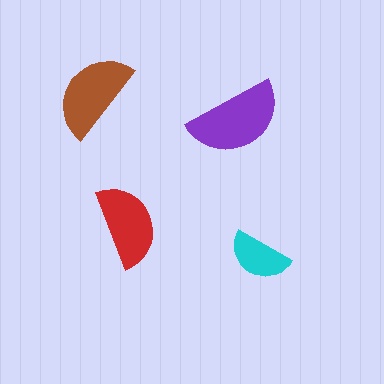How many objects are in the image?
There are 4 objects in the image.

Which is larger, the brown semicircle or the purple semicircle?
The purple one.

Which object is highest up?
The brown semicircle is topmost.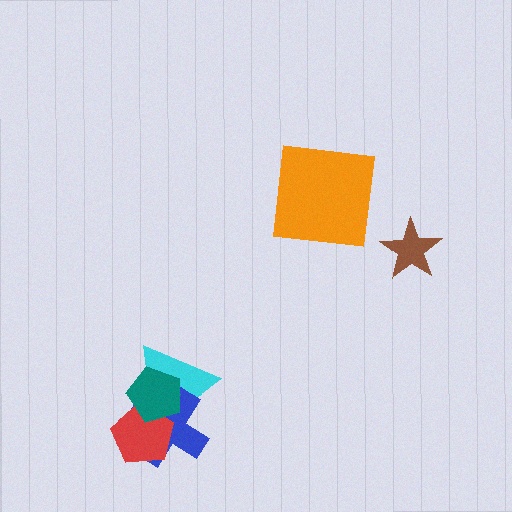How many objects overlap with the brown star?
0 objects overlap with the brown star.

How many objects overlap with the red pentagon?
3 objects overlap with the red pentagon.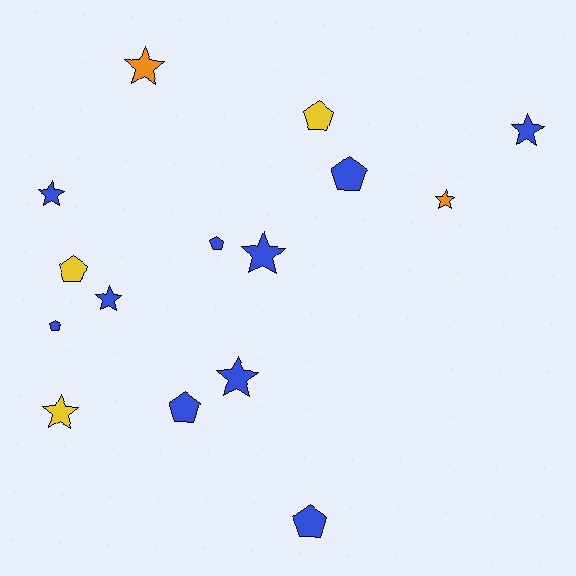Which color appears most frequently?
Blue, with 10 objects.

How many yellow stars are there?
There is 1 yellow star.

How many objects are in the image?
There are 15 objects.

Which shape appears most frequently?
Star, with 8 objects.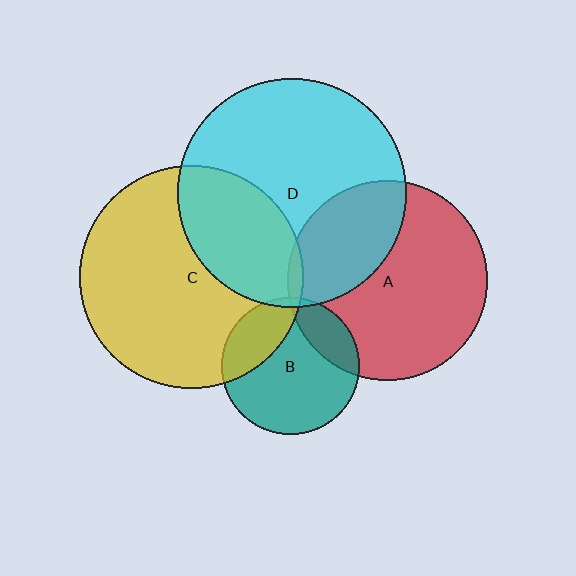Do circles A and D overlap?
Yes.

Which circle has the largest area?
Circle D (cyan).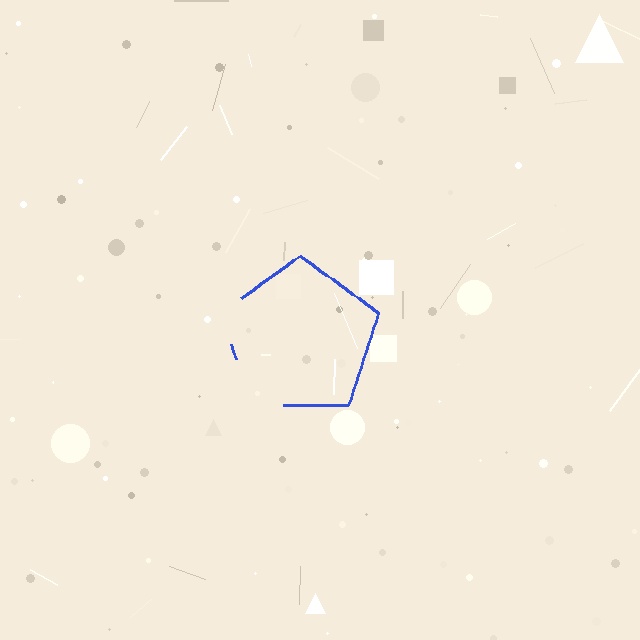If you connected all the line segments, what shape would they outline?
They would outline a pentagon.